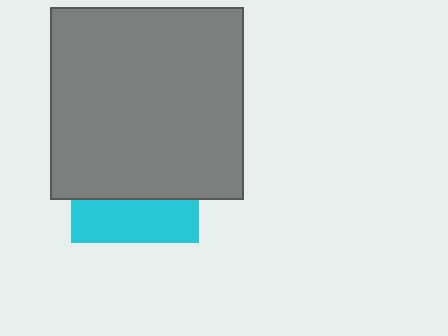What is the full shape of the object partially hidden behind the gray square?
The partially hidden object is a cyan square.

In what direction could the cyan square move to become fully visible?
The cyan square could move down. That would shift it out from behind the gray square entirely.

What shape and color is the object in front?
The object in front is a gray square.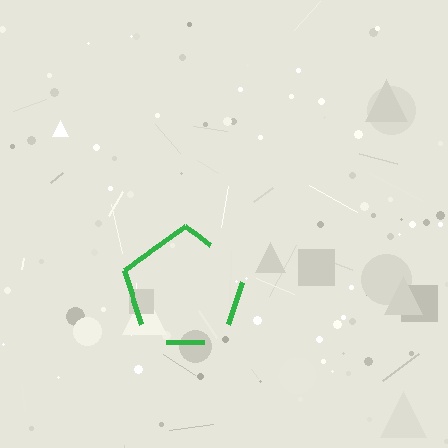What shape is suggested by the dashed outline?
The dashed outline suggests a pentagon.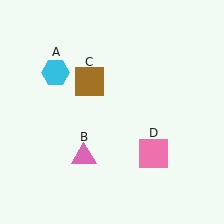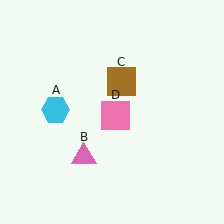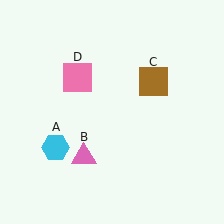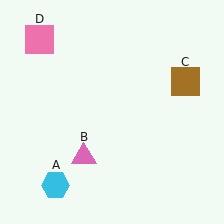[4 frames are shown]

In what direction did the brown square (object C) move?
The brown square (object C) moved right.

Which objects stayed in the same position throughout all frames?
Pink triangle (object B) remained stationary.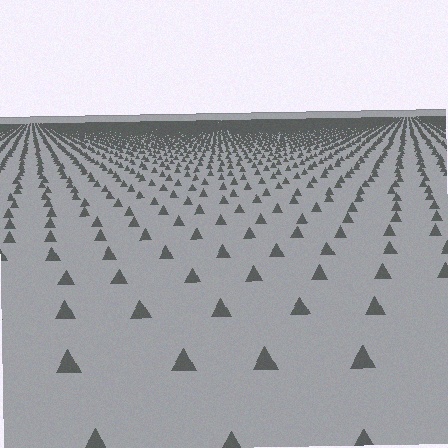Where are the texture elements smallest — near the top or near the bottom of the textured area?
Near the top.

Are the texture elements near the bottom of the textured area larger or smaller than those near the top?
Larger. Near the bottom, elements are closer to the viewer and appear at a bigger on-screen size.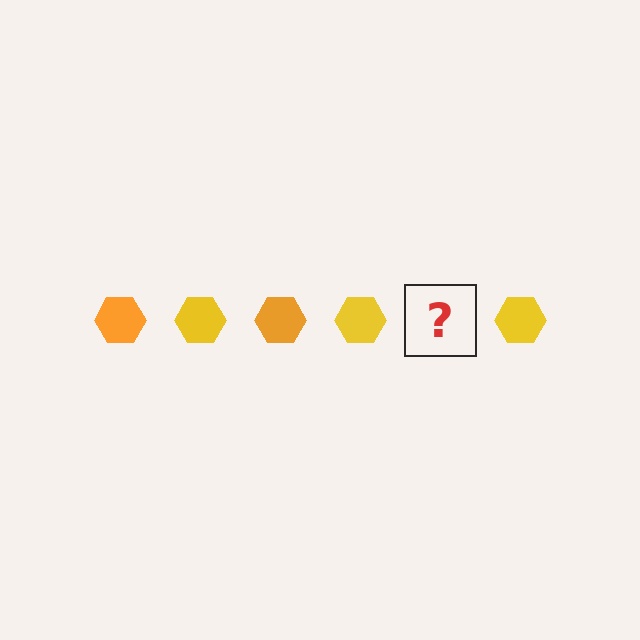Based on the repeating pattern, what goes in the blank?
The blank should be an orange hexagon.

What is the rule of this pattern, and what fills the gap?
The rule is that the pattern cycles through orange, yellow hexagons. The gap should be filled with an orange hexagon.